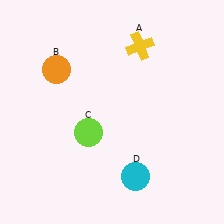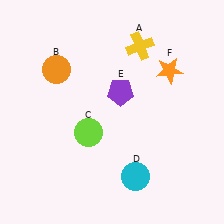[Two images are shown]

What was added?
A purple pentagon (E), an orange star (F) were added in Image 2.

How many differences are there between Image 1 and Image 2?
There are 2 differences between the two images.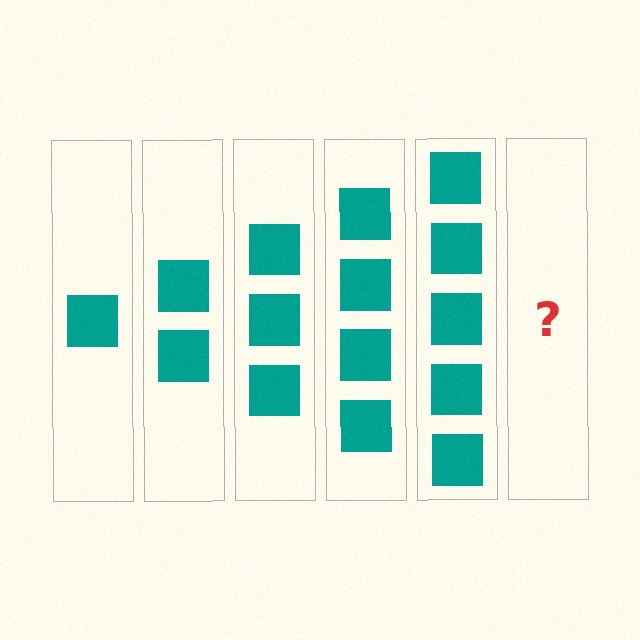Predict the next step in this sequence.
The next step is 6 squares.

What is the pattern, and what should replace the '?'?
The pattern is that each step adds one more square. The '?' should be 6 squares.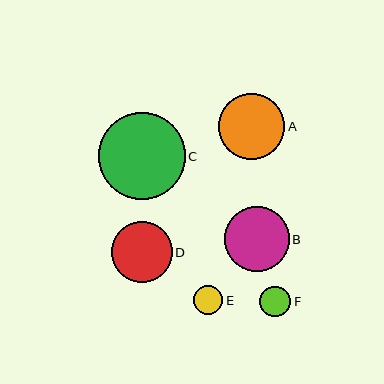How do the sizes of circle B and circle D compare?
Circle B and circle D are approximately the same size.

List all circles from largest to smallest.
From largest to smallest: C, A, B, D, F, E.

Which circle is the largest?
Circle C is the largest with a size of approximately 87 pixels.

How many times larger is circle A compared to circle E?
Circle A is approximately 2.3 times the size of circle E.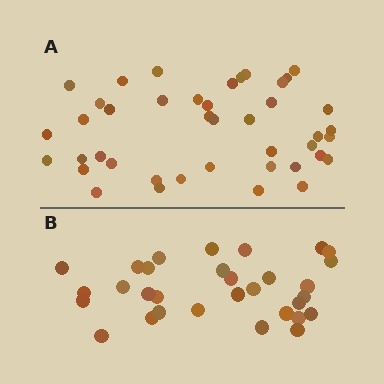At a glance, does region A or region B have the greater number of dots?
Region A (the top region) has more dots.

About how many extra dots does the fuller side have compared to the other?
Region A has roughly 12 or so more dots than region B.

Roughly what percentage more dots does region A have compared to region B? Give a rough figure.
About 35% more.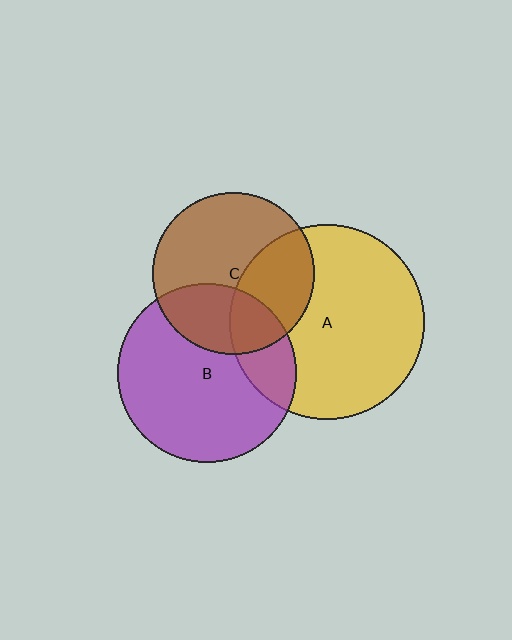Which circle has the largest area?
Circle A (yellow).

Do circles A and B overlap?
Yes.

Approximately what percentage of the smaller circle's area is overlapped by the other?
Approximately 20%.